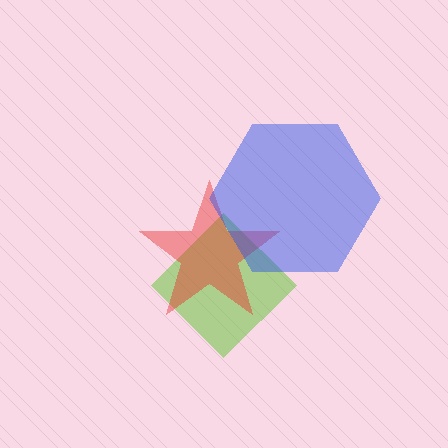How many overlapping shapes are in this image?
There are 3 overlapping shapes in the image.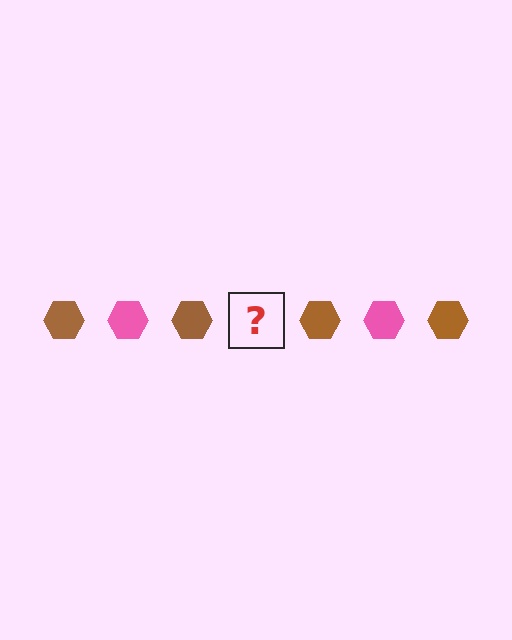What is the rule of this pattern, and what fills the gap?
The rule is that the pattern cycles through brown, pink hexagons. The gap should be filled with a pink hexagon.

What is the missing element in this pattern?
The missing element is a pink hexagon.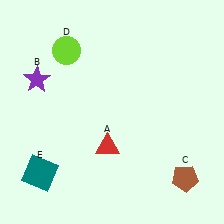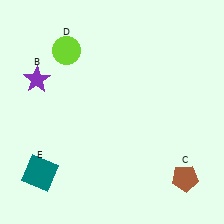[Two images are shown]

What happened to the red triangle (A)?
The red triangle (A) was removed in Image 2. It was in the bottom-left area of Image 1.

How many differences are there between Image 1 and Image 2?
There is 1 difference between the two images.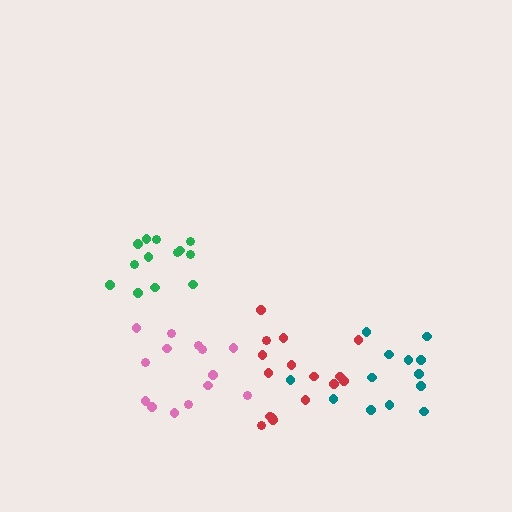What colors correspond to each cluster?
The clusters are colored: red, teal, green, pink.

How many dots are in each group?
Group 1: 16 dots, Group 2: 13 dots, Group 3: 13 dots, Group 4: 14 dots (56 total).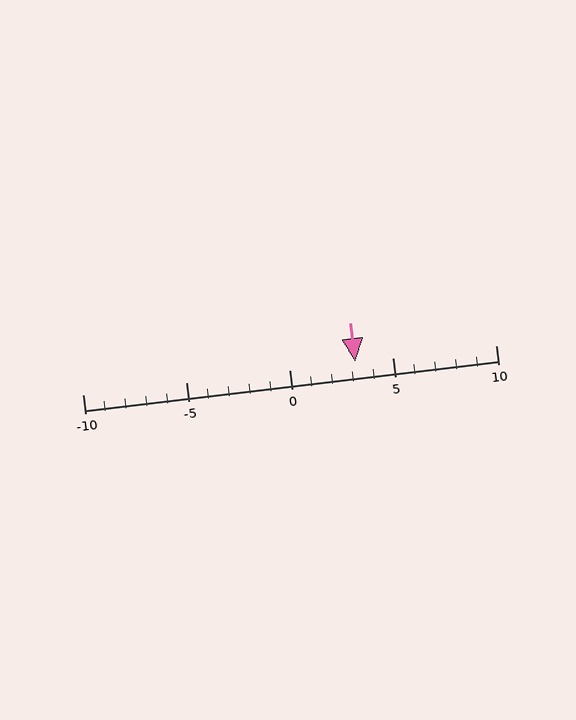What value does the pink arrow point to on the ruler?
The pink arrow points to approximately 3.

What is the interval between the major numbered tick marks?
The major tick marks are spaced 5 units apart.